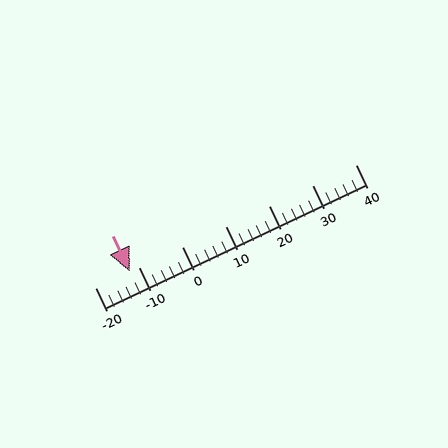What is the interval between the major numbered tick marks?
The major tick marks are spaced 10 units apart.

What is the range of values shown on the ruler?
The ruler shows values from -20 to 40.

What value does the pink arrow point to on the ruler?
The pink arrow points to approximately -12.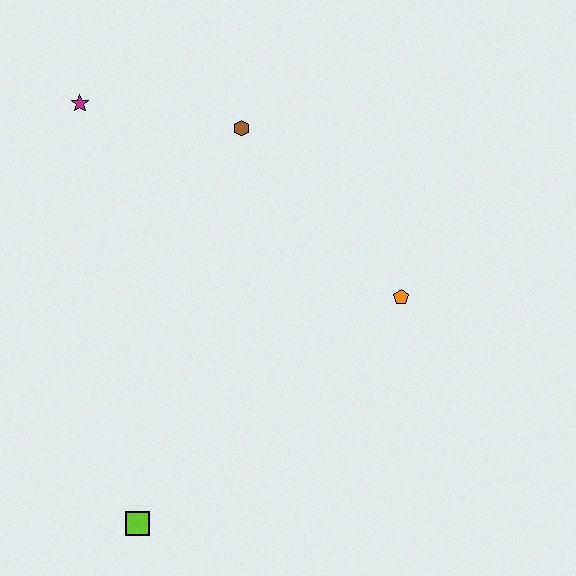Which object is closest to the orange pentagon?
The brown hexagon is closest to the orange pentagon.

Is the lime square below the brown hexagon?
Yes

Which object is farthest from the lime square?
The magenta star is farthest from the lime square.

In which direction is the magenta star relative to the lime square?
The magenta star is above the lime square.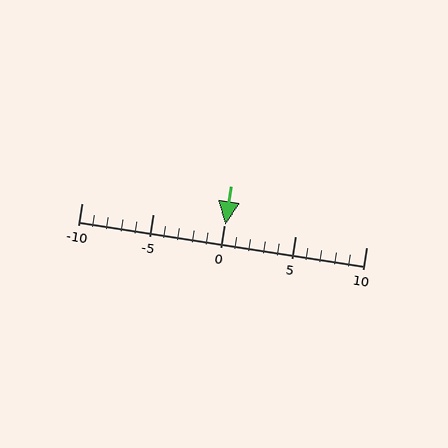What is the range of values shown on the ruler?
The ruler shows values from -10 to 10.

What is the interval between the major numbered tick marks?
The major tick marks are spaced 5 units apart.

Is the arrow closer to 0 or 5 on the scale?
The arrow is closer to 0.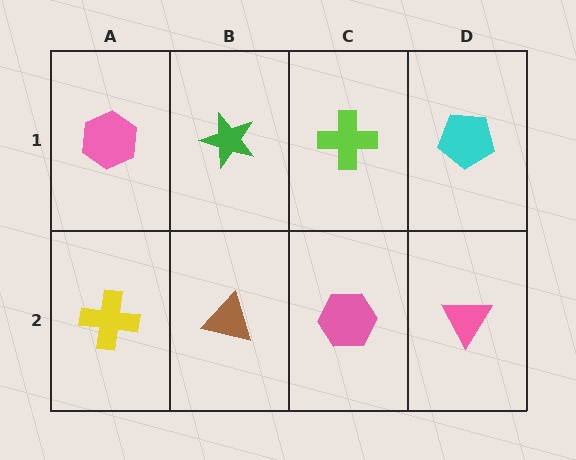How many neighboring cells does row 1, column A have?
2.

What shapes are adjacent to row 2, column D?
A cyan pentagon (row 1, column D), a pink hexagon (row 2, column C).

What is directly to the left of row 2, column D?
A pink hexagon.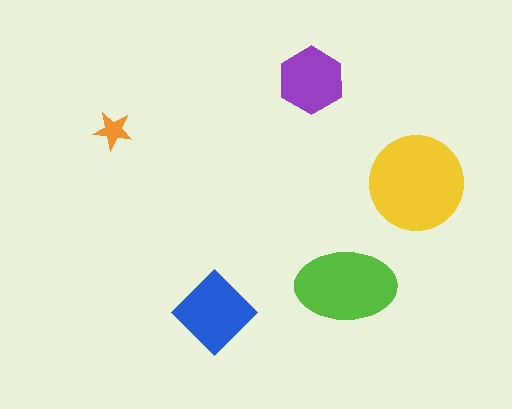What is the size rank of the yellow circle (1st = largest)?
1st.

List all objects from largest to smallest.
The yellow circle, the lime ellipse, the blue diamond, the purple hexagon, the orange star.